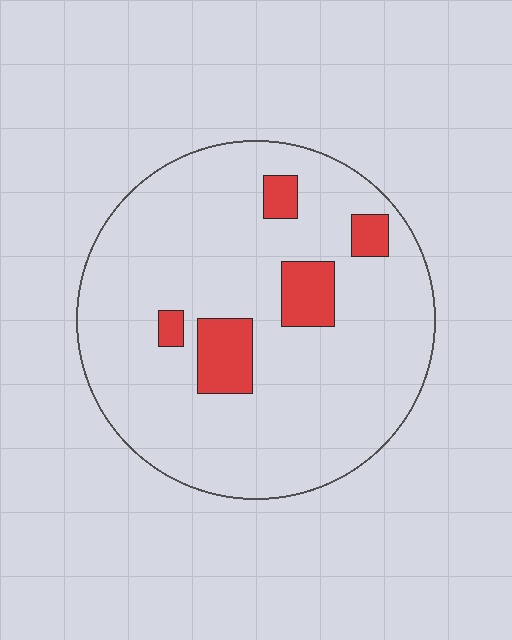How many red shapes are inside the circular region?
5.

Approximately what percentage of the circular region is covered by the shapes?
Approximately 10%.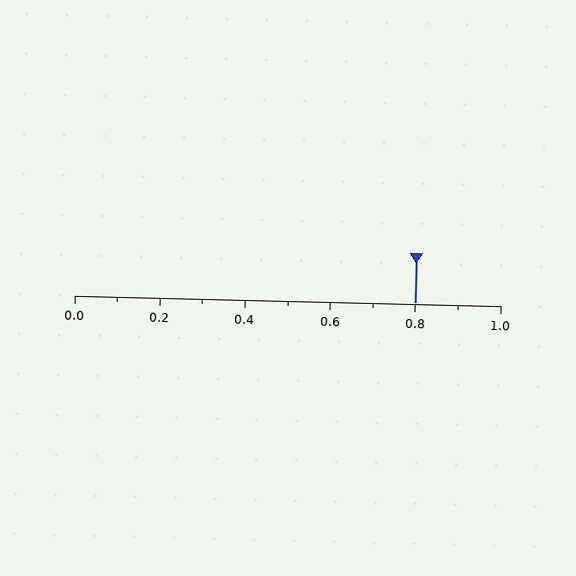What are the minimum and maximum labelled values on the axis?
The axis runs from 0.0 to 1.0.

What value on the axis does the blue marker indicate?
The marker indicates approximately 0.8.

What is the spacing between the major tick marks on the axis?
The major ticks are spaced 0.2 apart.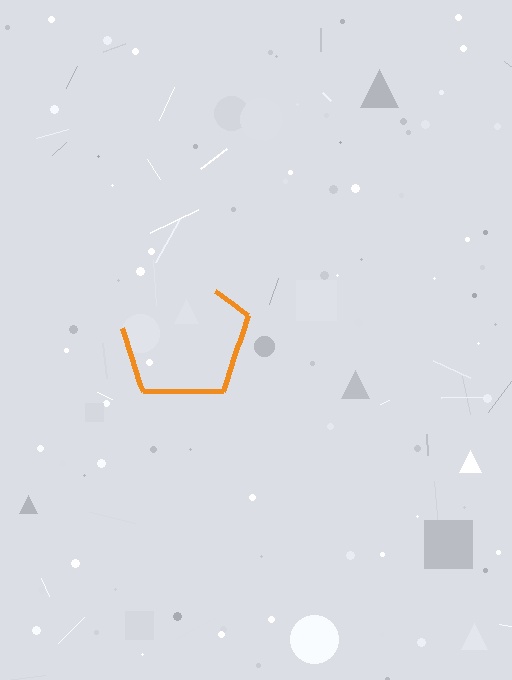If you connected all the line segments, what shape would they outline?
They would outline a pentagon.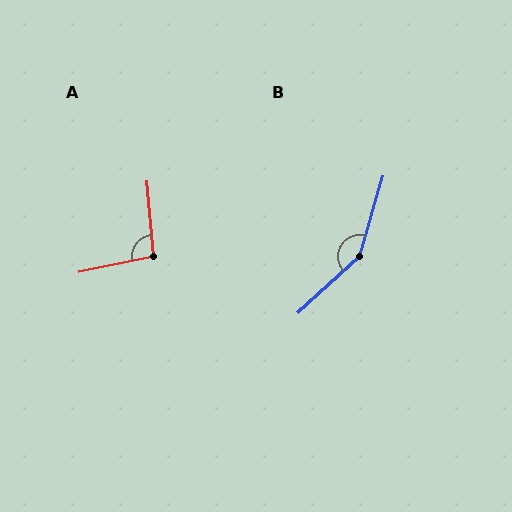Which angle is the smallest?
A, at approximately 97 degrees.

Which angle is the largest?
B, at approximately 149 degrees.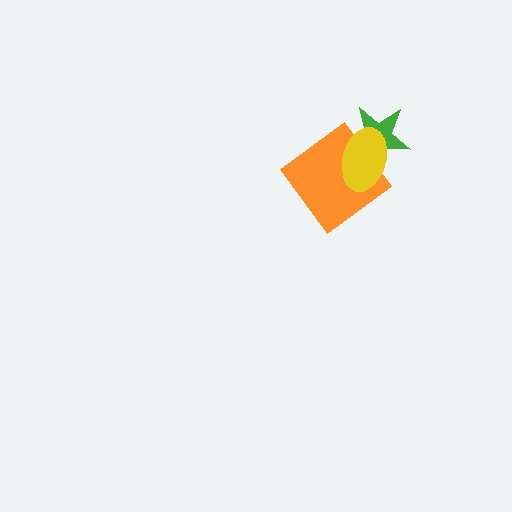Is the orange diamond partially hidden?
Yes, it is partially covered by another shape.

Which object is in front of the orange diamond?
The yellow ellipse is in front of the orange diamond.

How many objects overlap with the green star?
2 objects overlap with the green star.